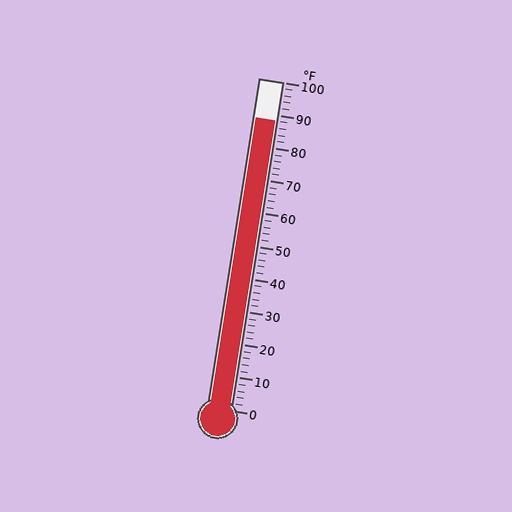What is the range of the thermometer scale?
The thermometer scale ranges from 0°F to 100°F.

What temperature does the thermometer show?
The thermometer shows approximately 88°F.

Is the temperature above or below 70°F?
The temperature is above 70°F.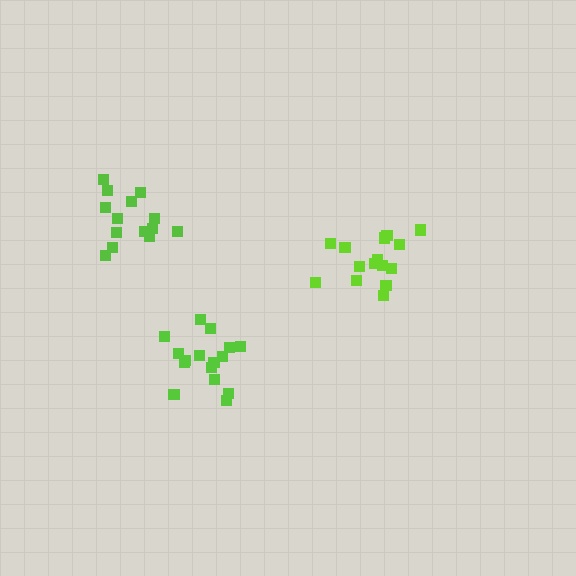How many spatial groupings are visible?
There are 3 spatial groupings.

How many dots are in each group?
Group 1: 14 dots, Group 2: 15 dots, Group 3: 16 dots (45 total).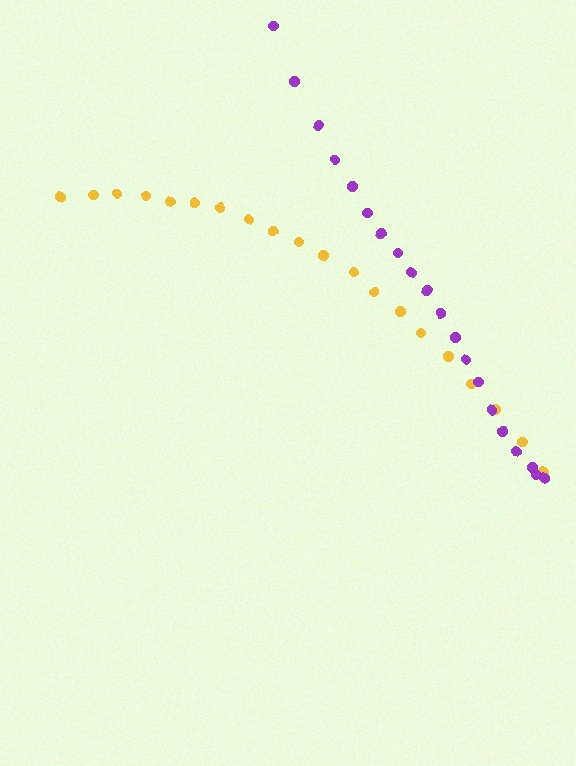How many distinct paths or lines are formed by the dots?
There are 2 distinct paths.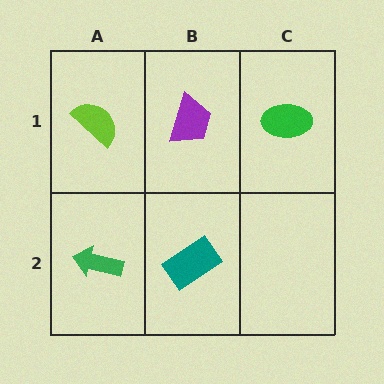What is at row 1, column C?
A green ellipse.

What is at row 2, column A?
A green arrow.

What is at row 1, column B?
A purple trapezoid.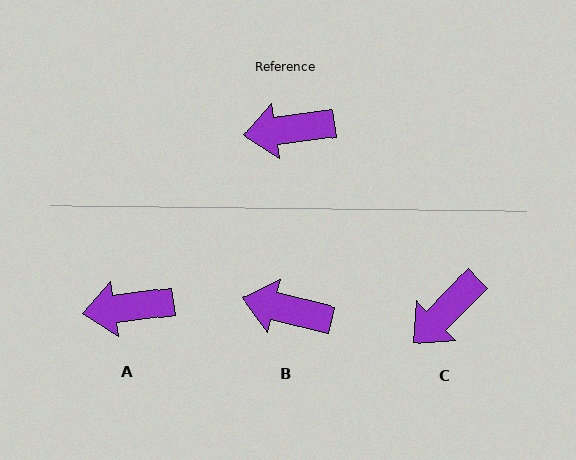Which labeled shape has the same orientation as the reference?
A.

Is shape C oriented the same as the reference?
No, it is off by about 38 degrees.